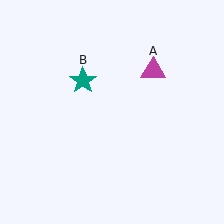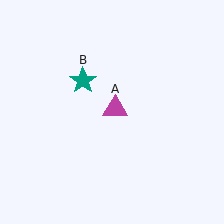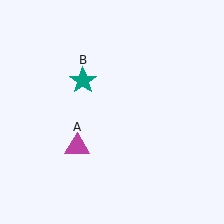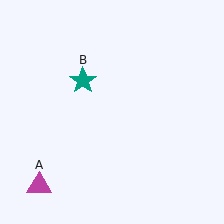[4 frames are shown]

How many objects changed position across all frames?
1 object changed position: magenta triangle (object A).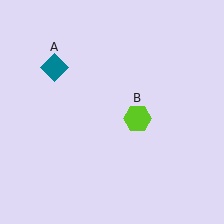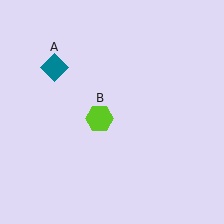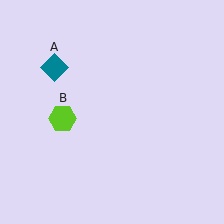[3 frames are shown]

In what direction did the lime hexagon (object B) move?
The lime hexagon (object B) moved left.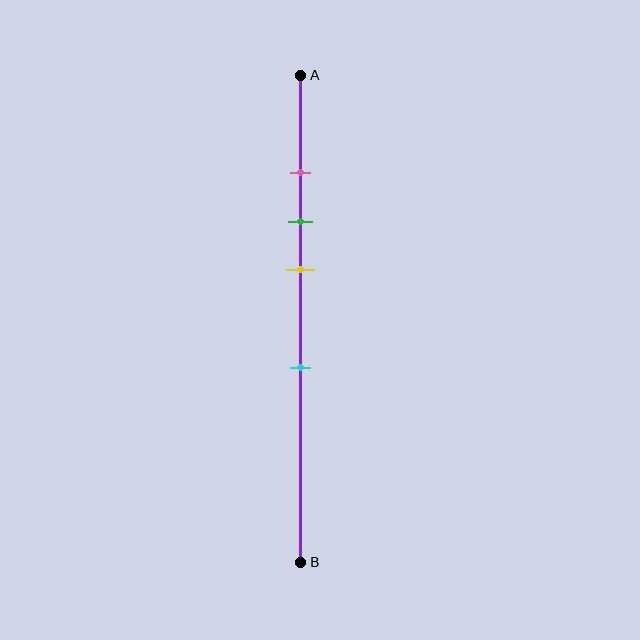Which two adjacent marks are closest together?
The pink and green marks are the closest adjacent pair.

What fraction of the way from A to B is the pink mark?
The pink mark is approximately 20% (0.2) of the way from A to B.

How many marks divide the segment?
There are 4 marks dividing the segment.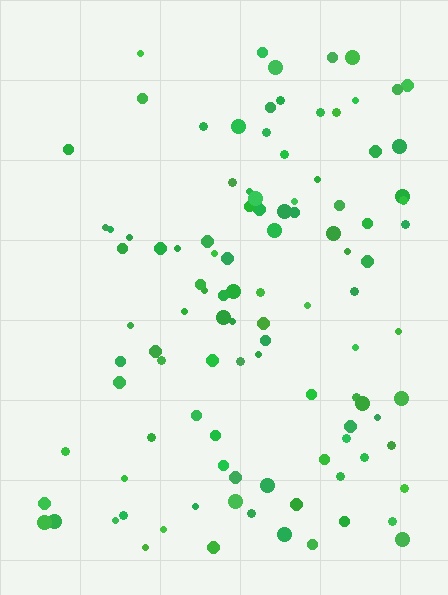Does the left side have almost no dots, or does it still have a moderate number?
Still a moderate number, just noticeably fewer than the right.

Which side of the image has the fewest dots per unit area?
The left.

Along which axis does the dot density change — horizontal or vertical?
Horizontal.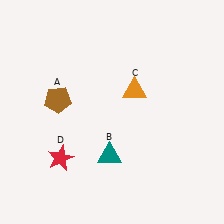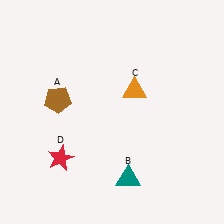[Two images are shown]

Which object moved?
The teal triangle (B) moved down.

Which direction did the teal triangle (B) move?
The teal triangle (B) moved down.